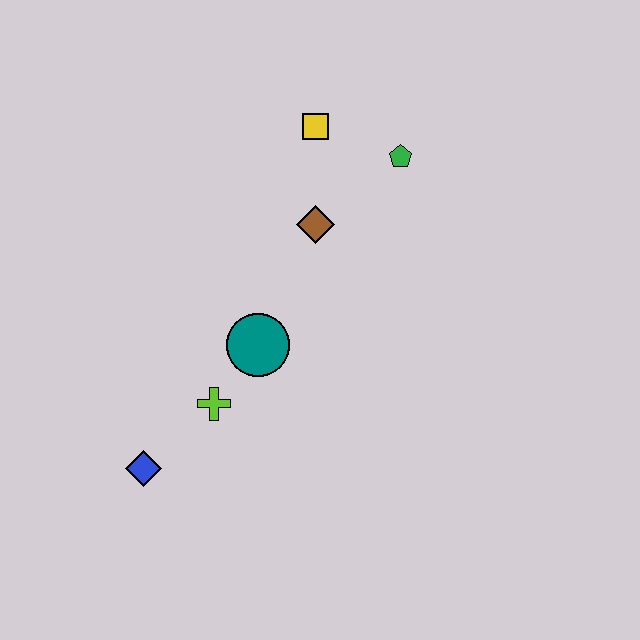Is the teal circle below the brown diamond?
Yes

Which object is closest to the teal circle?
The lime cross is closest to the teal circle.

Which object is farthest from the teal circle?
The green pentagon is farthest from the teal circle.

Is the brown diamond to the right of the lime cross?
Yes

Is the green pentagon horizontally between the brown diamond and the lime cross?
No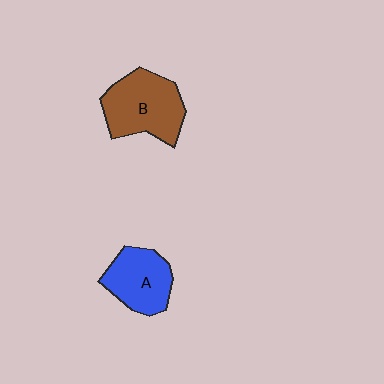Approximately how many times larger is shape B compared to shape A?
Approximately 1.3 times.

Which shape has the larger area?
Shape B (brown).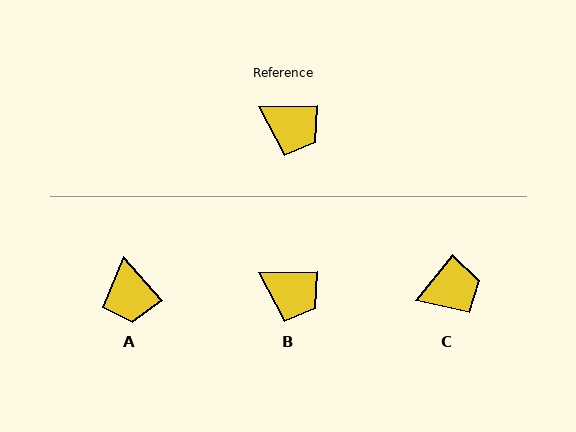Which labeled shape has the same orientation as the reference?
B.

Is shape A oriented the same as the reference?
No, it is off by about 50 degrees.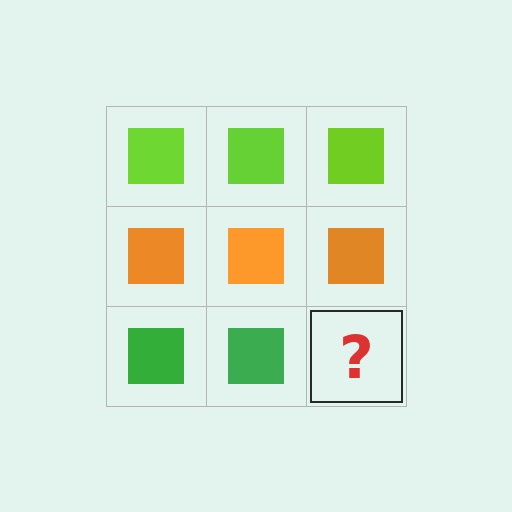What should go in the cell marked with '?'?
The missing cell should contain a green square.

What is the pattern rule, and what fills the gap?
The rule is that each row has a consistent color. The gap should be filled with a green square.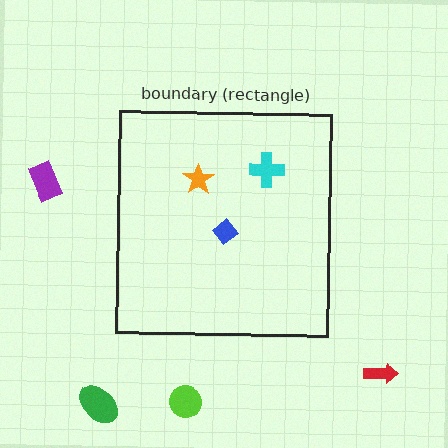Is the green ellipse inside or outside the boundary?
Outside.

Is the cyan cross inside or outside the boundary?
Inside.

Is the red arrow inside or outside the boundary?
Outside.